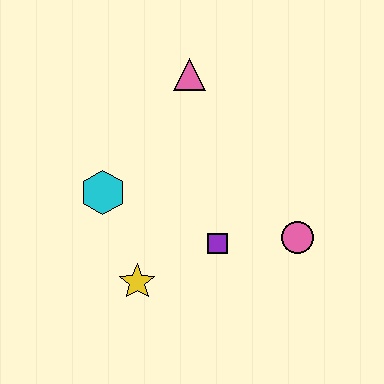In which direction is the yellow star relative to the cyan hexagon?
The yellow star is below the cyan hexagon.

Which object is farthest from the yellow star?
The pink triangle is farthest from the yellow star.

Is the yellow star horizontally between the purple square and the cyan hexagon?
Yes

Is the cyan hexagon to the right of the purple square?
No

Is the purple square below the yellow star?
No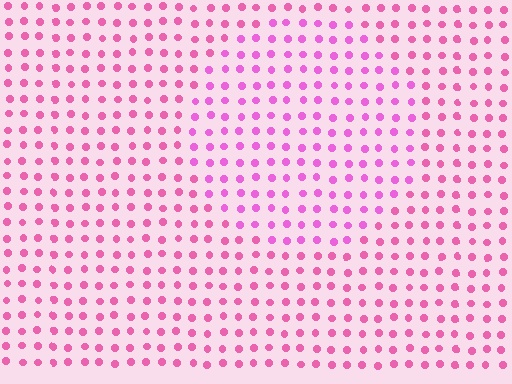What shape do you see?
I see a circle.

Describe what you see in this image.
The image is filled with small pink elements in a uniform arrangement. A circle-shaped region is visible where the elements are tinted to a slightly different hue, forming a subtle color boundary.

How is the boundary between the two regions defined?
The boundary is defined purely by a slight shift in hue (about 20 degrees). Spacing, size, and orientation are identical on both sides.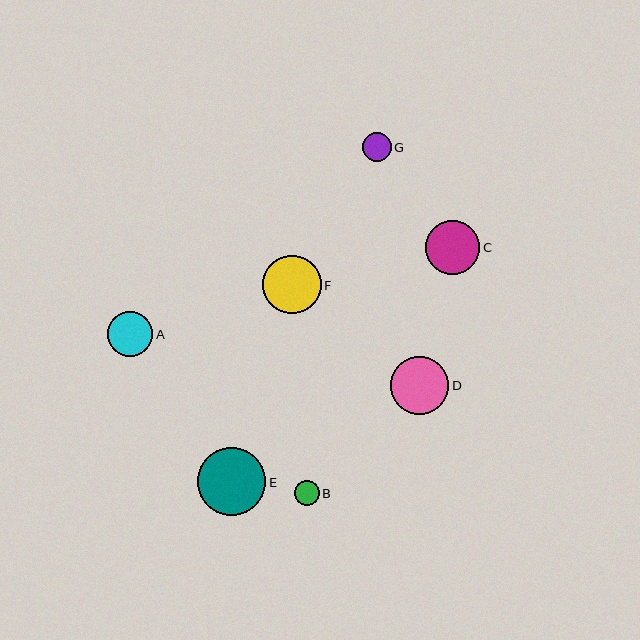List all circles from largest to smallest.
From largest to smallest: E, F, D, C, A, G, B.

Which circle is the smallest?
Circle B is the smallest with a size of approximately 25 pixels.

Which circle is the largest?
Circle E is the largest with a size of approximately 69 pixels.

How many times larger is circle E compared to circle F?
Circle E is approximately 1.2 times the size of circle F.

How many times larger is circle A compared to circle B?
Circle A is approximately 1.8 times the size of circle B.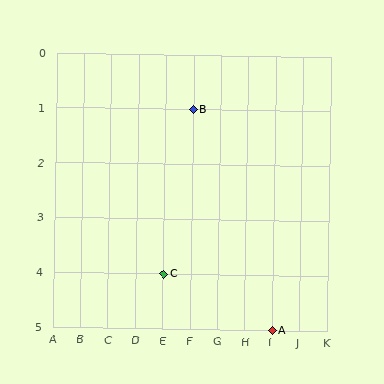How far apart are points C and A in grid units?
Points C and A are 4 columns and 1 row apart (about 4.1 grid units diagonally).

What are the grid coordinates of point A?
Point A is at grid coordinates (I, 5).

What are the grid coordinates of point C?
Point C is at grid coordinates (E, 4).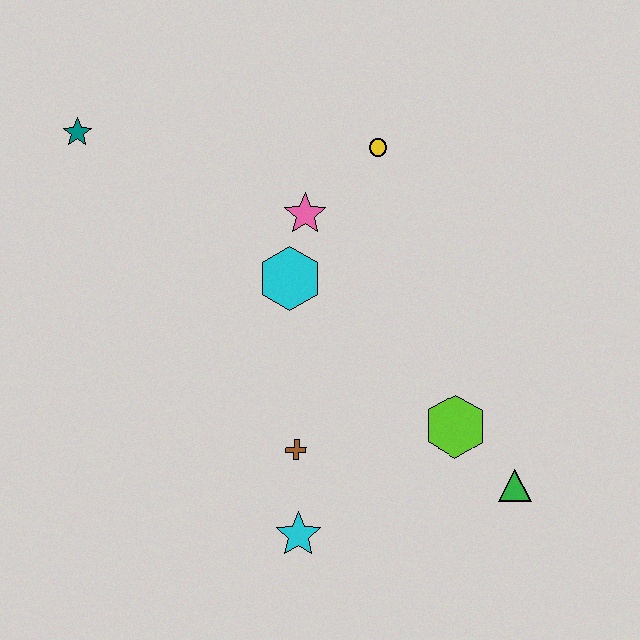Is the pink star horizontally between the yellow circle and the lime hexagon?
No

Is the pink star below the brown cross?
No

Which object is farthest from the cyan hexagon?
The green triangle is farthest from the cyan hexagon.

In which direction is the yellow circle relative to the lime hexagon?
The yellow circle is above the lime hexagon.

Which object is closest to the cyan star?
The brown cross is closest to the cyan star.